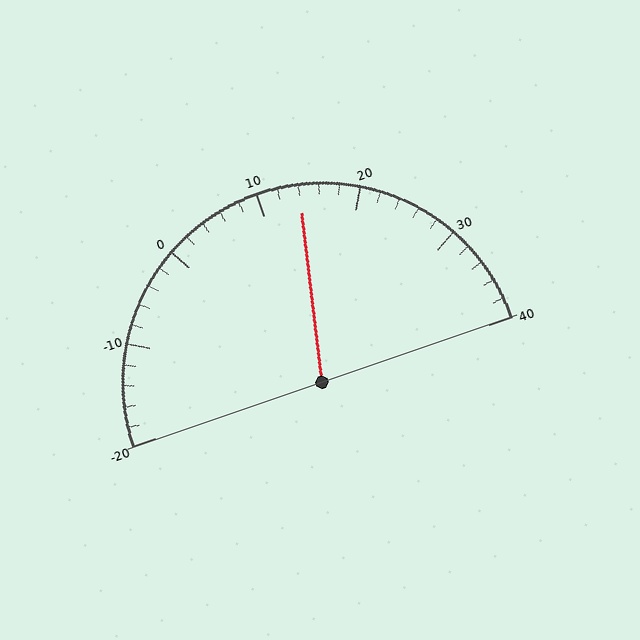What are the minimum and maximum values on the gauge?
The gauge ranges from -20 to 40.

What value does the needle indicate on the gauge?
The needle indicates approximately 14.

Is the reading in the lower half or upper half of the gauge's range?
The reading is in the upper half of the range (-20 to 40).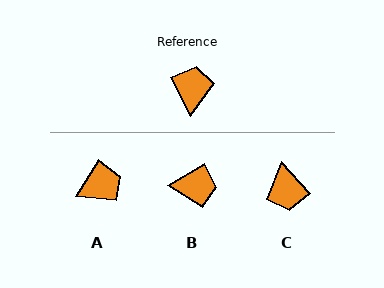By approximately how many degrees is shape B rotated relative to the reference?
Approximately 85 degrees clockwise.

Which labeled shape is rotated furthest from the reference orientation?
C, about 164 degrees away.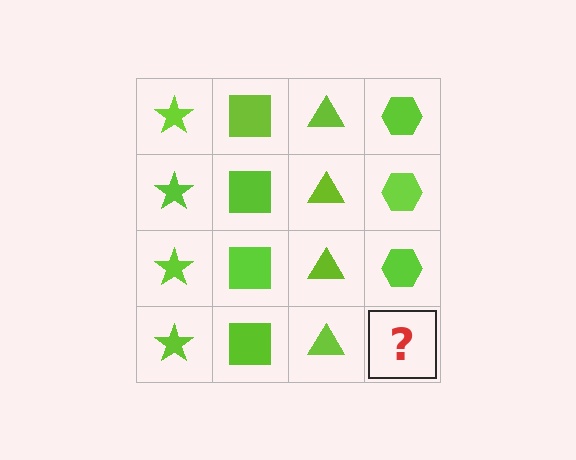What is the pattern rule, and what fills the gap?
The rule is that each column has a consistent shape. The gap should be filled with a lime hexagon.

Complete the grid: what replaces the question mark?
The question mark should be replaced with a lime hexagon.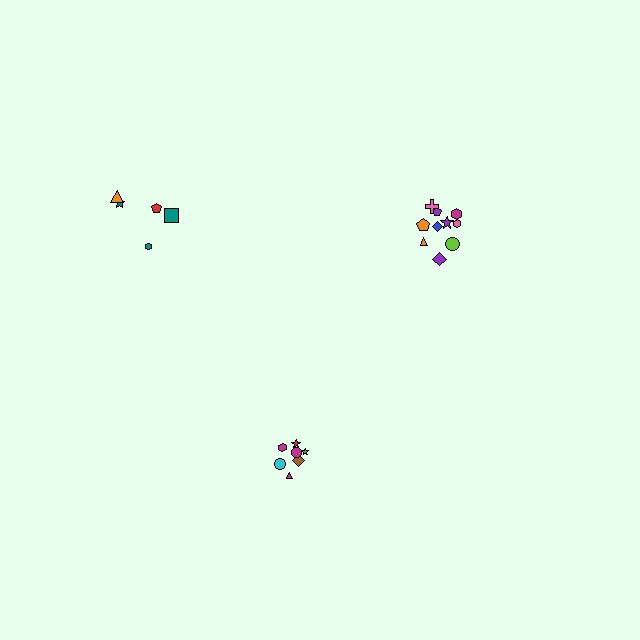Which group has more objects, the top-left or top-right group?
The top-right group.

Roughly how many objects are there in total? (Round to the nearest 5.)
Roughly 20 objects in total.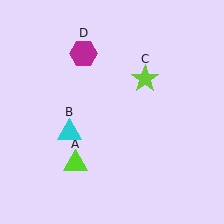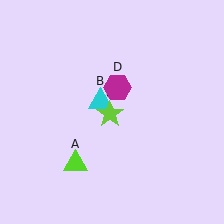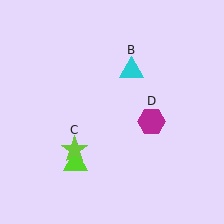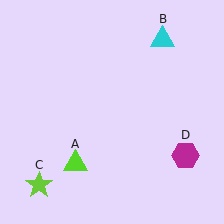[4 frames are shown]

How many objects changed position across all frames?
3 objects changed position: cyan triangle (object B), lime star (object C), magenta hexagon (object D).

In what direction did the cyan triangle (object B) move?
The cyan triangle (object B) moved up and to the right.